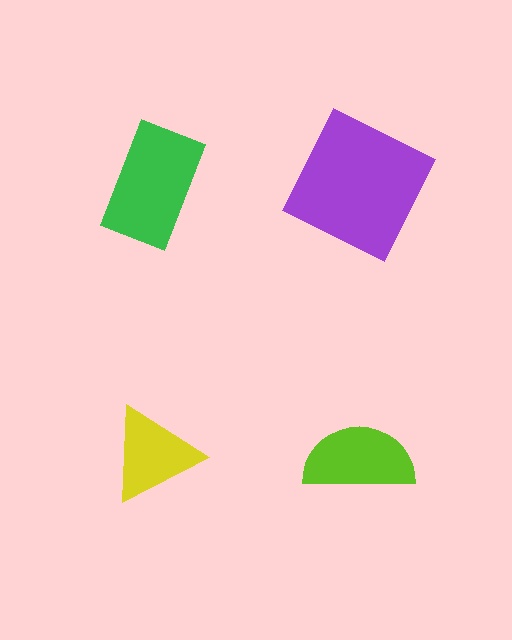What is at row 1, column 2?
A purple square.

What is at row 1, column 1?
A green rectangle.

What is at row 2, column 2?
A lime semicircle.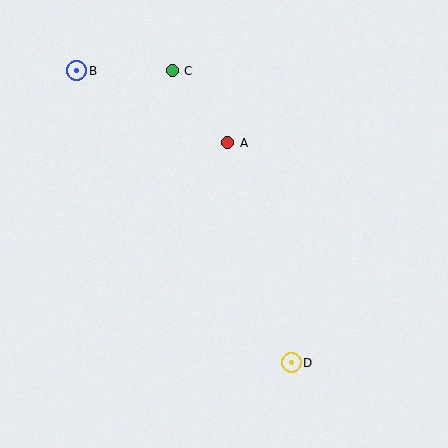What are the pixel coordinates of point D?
Point D is at (291, 363).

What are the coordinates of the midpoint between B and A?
The midpoint between B and A is at (152, 107).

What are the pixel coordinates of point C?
Point C is at (172, 71).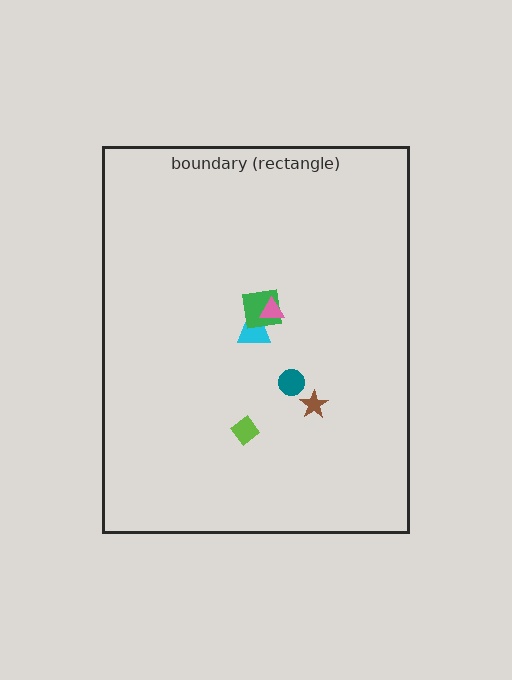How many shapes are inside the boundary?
6 inside, 0 outside.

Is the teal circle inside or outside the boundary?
Inside.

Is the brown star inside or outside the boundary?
Inside.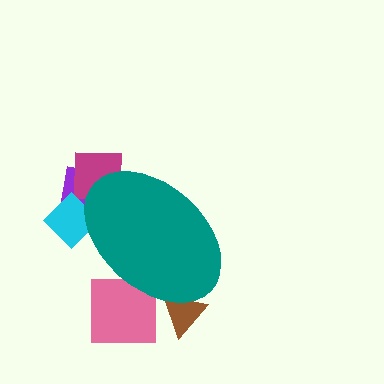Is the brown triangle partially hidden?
Yes, the brown triangle is partially hidden behind the teal ellipse.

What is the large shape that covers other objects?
A teal ellipse.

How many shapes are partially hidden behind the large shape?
5 shapes are partially hidden.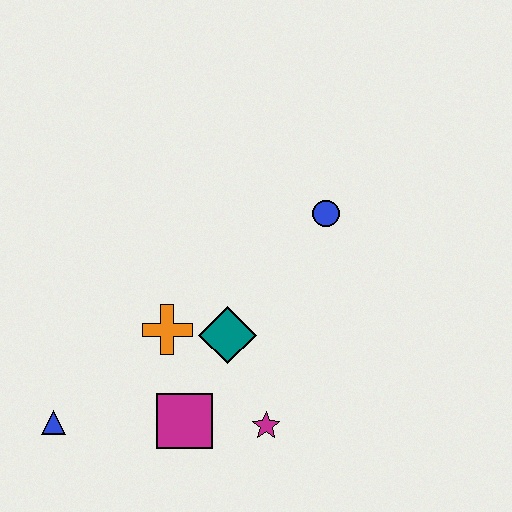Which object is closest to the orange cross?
The teal diamond is closest to the orange cross.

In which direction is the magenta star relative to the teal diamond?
The magenta star is below the teal diamond.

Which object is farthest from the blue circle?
The blue triangle is farthest from the blue circle.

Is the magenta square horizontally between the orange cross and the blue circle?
Yes